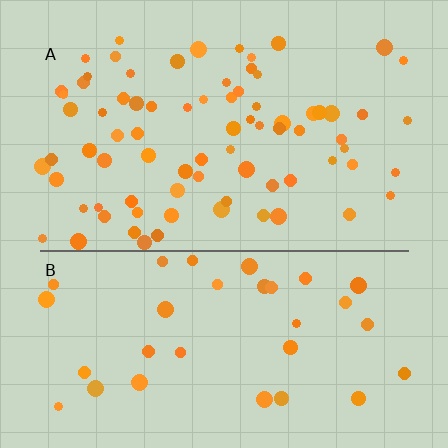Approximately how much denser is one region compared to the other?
Approximately 2.3× — region A over region B.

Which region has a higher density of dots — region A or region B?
A (the top).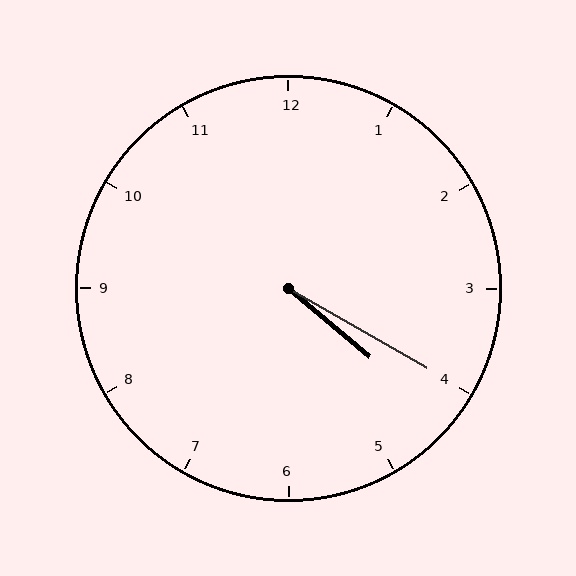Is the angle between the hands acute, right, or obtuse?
It is acute.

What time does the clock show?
4:20.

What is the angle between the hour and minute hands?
Approximately 10 degrees.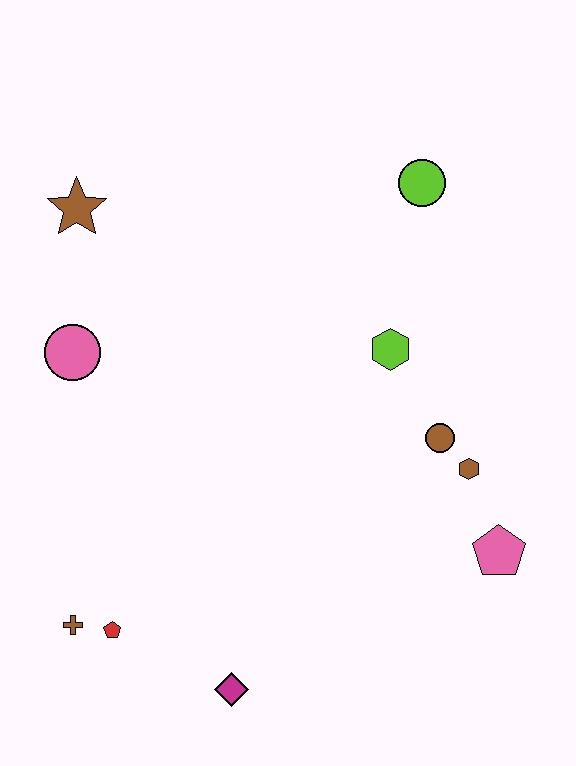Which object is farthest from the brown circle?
The brown star is farthest from the brown circle.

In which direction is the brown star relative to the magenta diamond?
The brown star is above the magenta diamond.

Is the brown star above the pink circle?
Yes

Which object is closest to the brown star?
The pink circle is closest to the brown star.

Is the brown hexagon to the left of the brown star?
No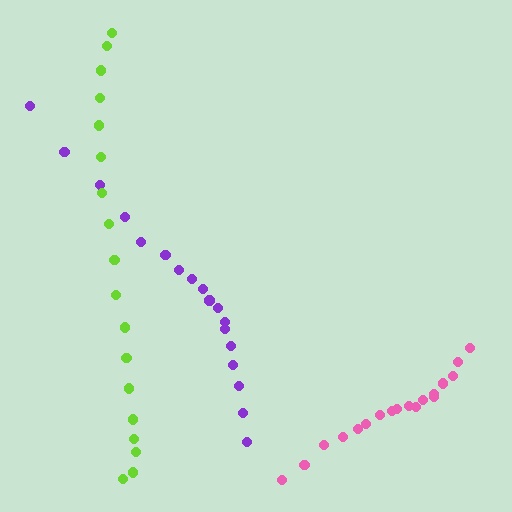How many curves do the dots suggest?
There are 3 distinct paths.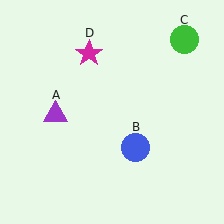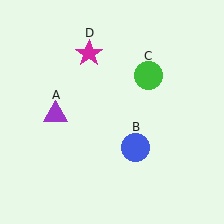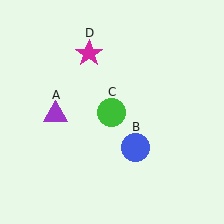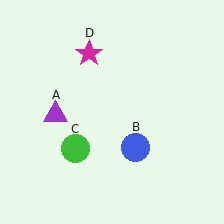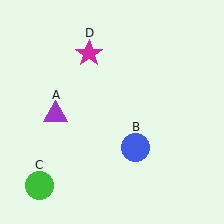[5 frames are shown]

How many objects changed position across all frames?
1 object changed position: green circle (object C).